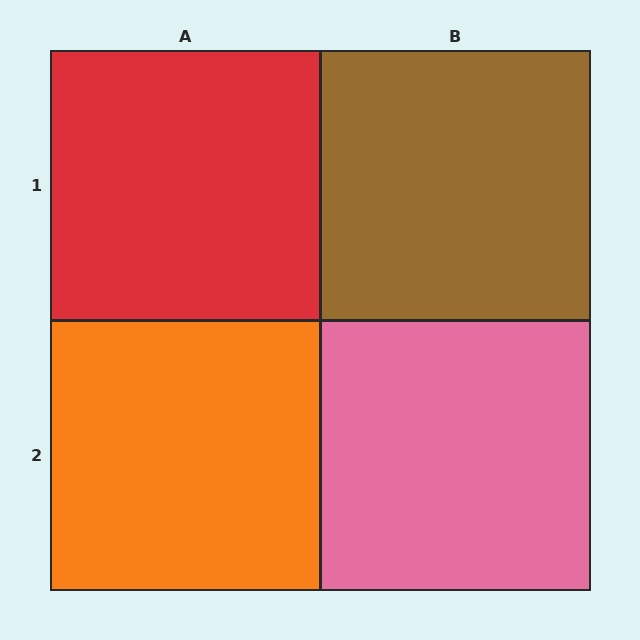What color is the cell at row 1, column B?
Brown.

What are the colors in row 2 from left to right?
Orange, pink.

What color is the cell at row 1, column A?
Red.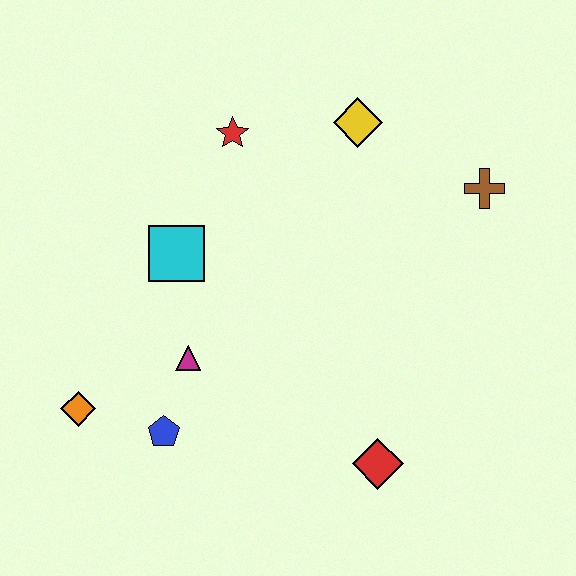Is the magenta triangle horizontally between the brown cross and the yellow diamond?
No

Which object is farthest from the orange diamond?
The brown cross is farthest from the orange diamond.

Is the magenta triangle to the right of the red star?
No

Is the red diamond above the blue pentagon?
No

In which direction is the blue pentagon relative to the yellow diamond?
The blue pentagon is below the yellow diamond.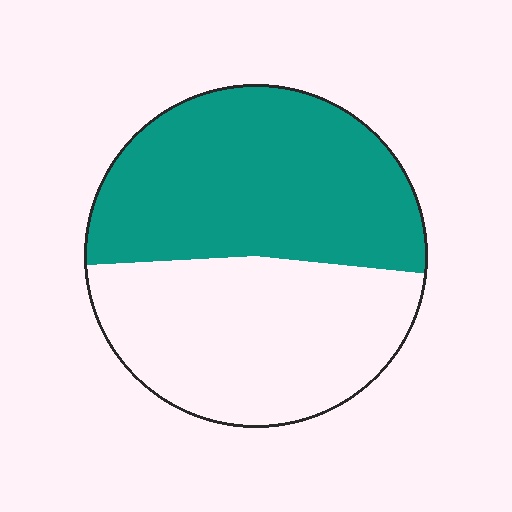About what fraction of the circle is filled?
About one half (1/2).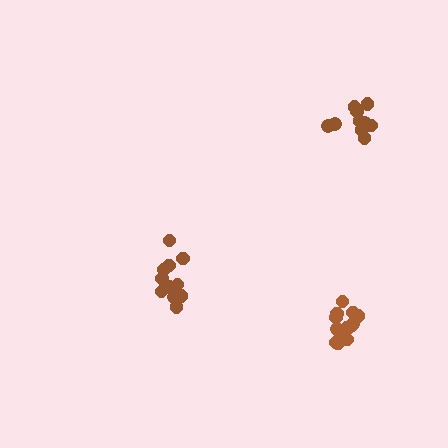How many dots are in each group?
Group 1: 11 dots, Group 2: 12 dots, Group 3: 14 dots (37 total).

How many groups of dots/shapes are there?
There are 3 groups.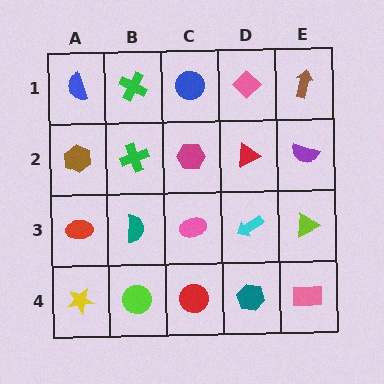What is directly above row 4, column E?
A lime triangle.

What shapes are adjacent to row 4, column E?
A lime triangle (row 3, column E), a teal hexagon (row 4, column D).